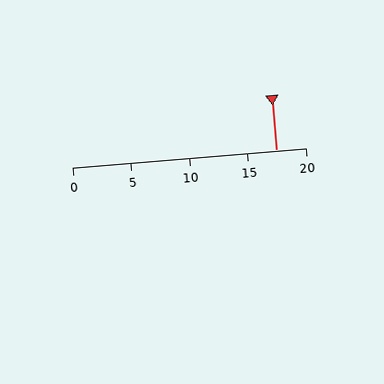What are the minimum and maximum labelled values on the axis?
The axis runs from 0 to 20.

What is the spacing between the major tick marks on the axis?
The major ticks are spaced 5 apart.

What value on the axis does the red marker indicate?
The marker indicates approximately 17.5.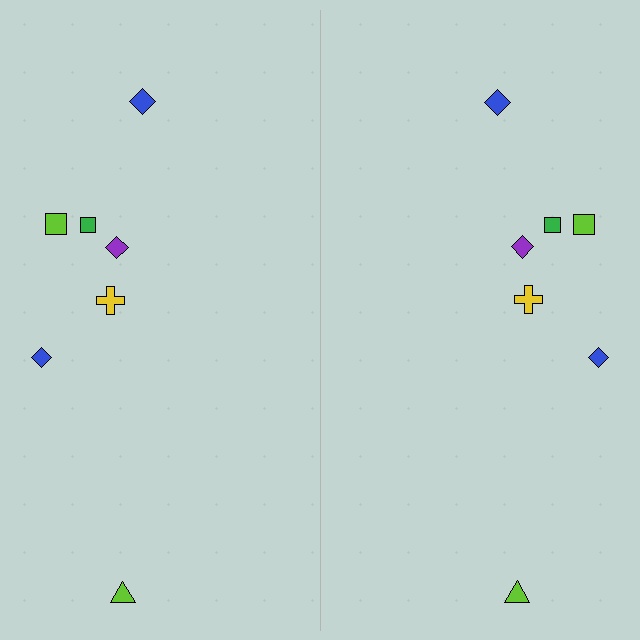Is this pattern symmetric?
Yes, this pattern has bilateral (reflection) symmetry.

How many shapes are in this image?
There are 14 shapes in this image.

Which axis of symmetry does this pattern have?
The pattern has a vertical axis of symmetry running through the center of the image.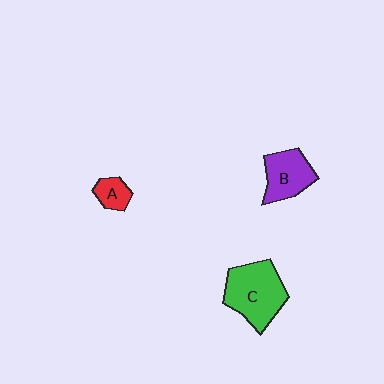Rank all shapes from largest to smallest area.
From largest to smallest: C (green), B (purple), A (red).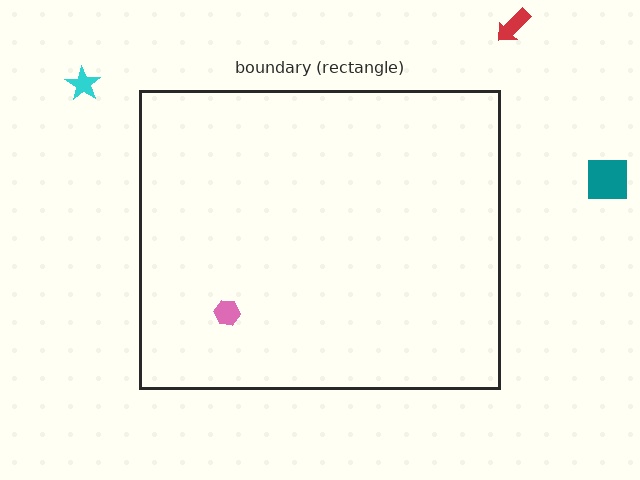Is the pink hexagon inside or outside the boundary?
Inside.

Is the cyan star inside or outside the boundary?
Outside.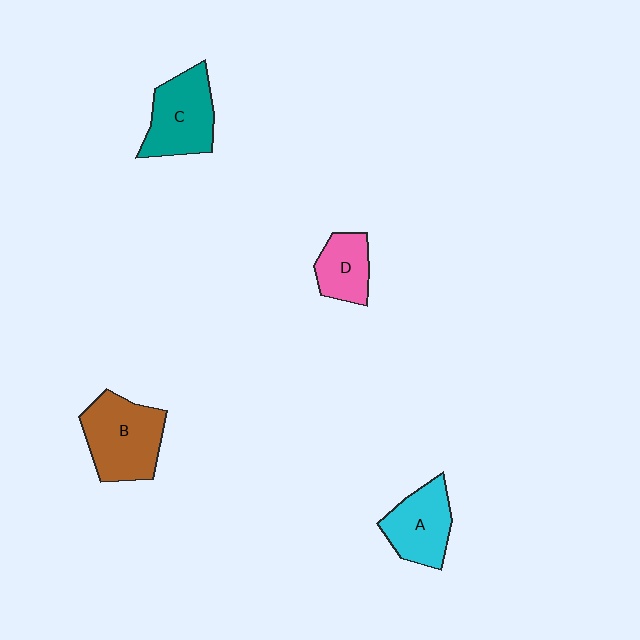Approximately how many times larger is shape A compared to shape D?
Approximately 1.3 times.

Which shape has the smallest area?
Shape D (pink).